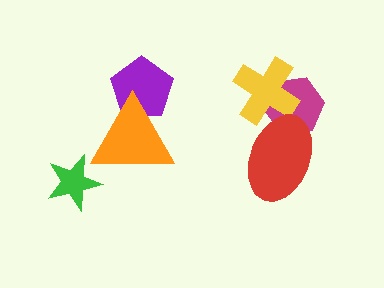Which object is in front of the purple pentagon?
The orange triangle is in front of the purple pentagon.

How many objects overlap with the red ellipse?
2 objects overlap with the red ellipse.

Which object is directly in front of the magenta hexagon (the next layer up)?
The yellow cross is directly in front of the magenta hexagon.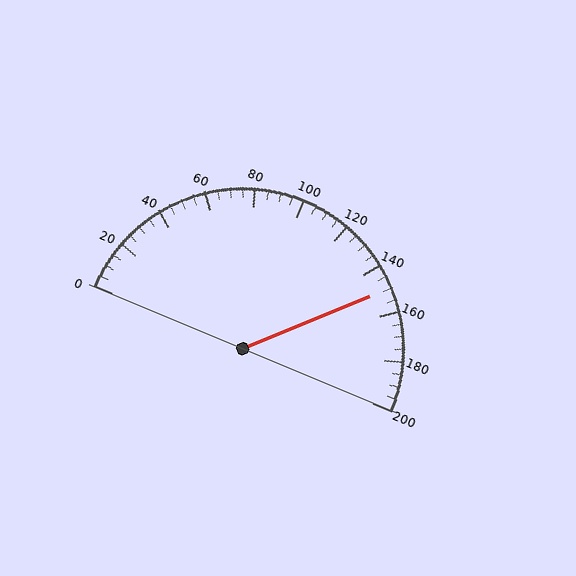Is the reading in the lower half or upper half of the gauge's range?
The reading is in the upper half of the range (0 to 200).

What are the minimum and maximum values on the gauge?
The gauge ranges from 0 to 200.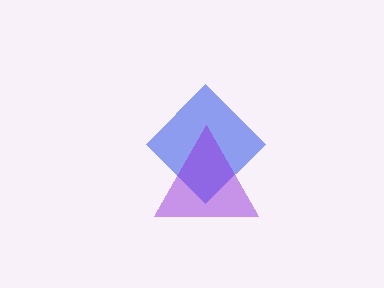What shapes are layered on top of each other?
The layered shapes are: a blue diamond, a purple triangle.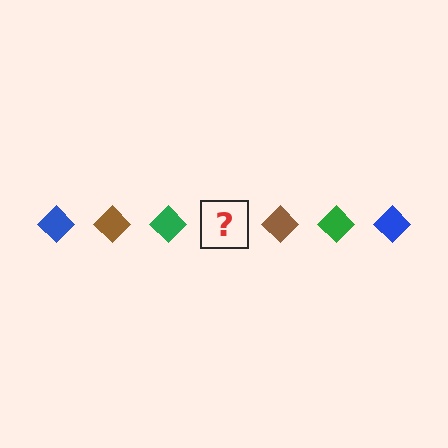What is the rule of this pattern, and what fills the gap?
The rule is that the pattern cycles through blue, brown, green diamonds. The gap should be filled with a blue diamond.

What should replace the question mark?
The question mark should be replaced with a blue diamond.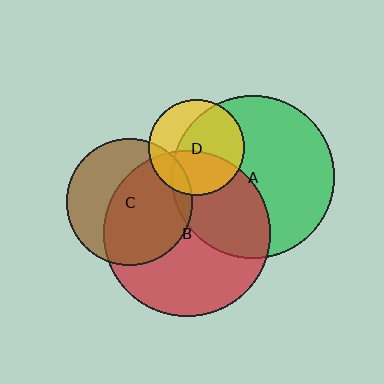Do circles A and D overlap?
Yes.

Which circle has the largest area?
Circle B (red).